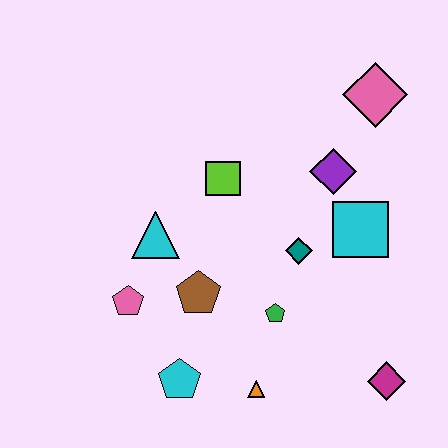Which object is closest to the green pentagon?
The teal diamond is closest to the green pentagon.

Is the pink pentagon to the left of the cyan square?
Yes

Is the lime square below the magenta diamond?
No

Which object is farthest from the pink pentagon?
The pink diamond is farthest from the pink pentagon.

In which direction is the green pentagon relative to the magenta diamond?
The green pentagon is to the left of the magenta diamond.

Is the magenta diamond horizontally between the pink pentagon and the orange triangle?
No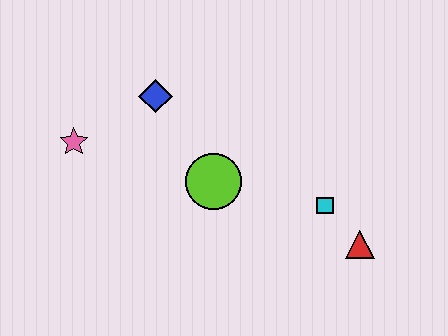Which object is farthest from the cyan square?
The pink star is farthest from the cyan square.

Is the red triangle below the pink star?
Yes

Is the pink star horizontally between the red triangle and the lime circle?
No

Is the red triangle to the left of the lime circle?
No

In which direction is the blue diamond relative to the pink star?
The blue diamond is to the right of the pink star.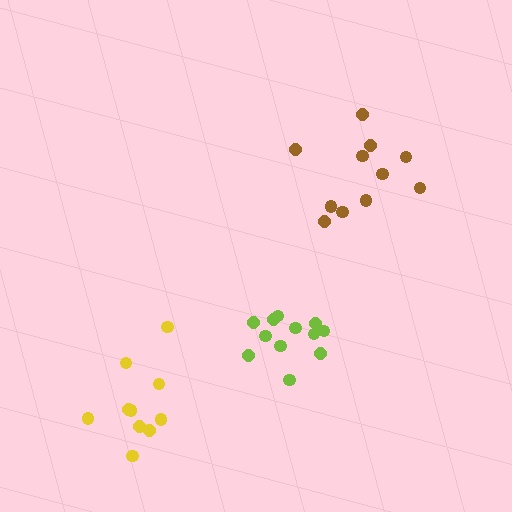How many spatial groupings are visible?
There are 3 spatial groupings.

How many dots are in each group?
Group 1: 11 dots, Group 2: 12 dots, Group 3: 10 dots (33 total).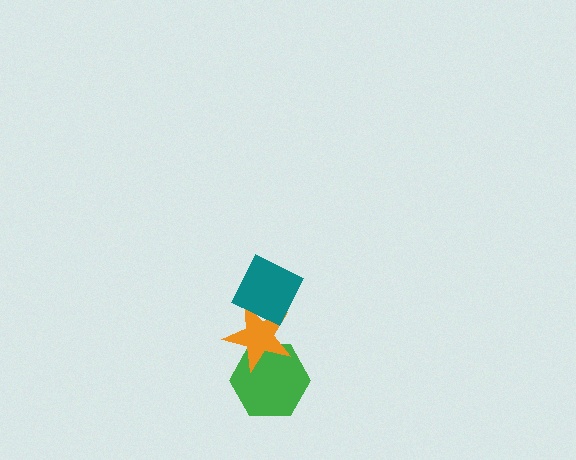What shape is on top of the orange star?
The teal diamond is on top of the orange star.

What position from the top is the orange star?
The orange star is 2nd from the top.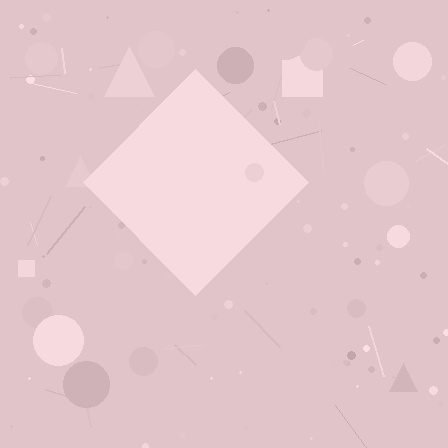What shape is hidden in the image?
A diamond is hidden in the image.